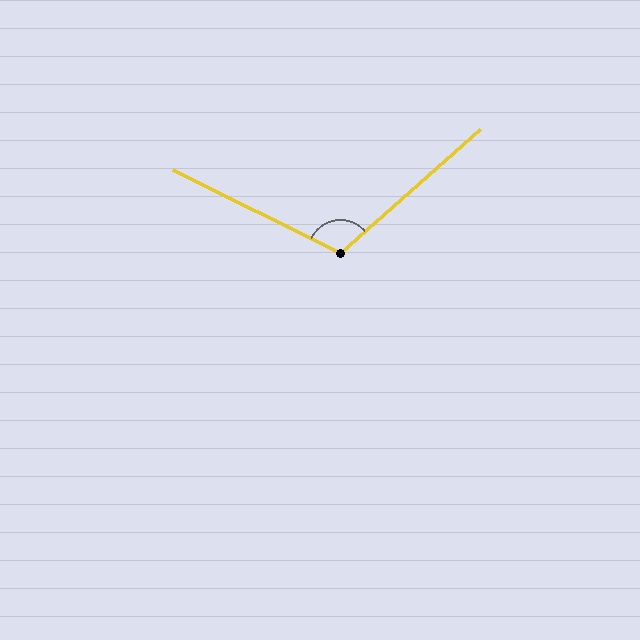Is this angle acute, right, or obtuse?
It is obtuse.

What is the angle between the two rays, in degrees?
Approximately 112 degrees.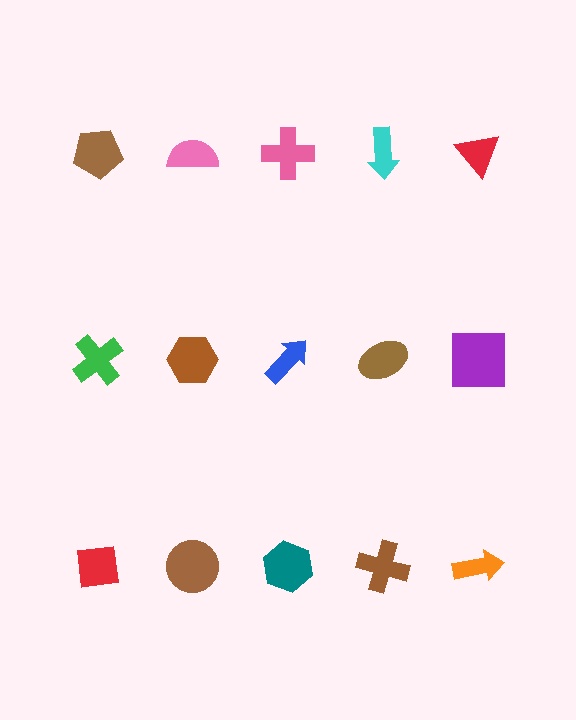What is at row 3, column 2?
A brown circle.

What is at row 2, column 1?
A green cross.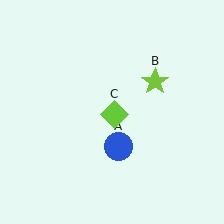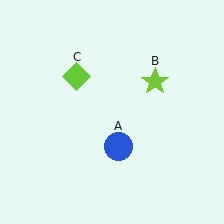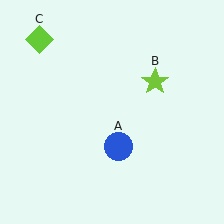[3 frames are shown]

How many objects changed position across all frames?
1 object changed position: lime diamond (object C).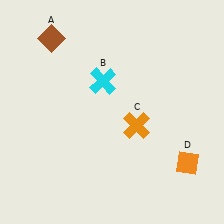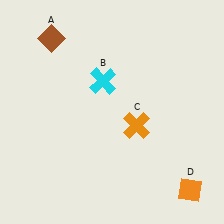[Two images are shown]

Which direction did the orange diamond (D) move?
The orange diamond (D) moved down.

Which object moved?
The orange diamond (D) moved down.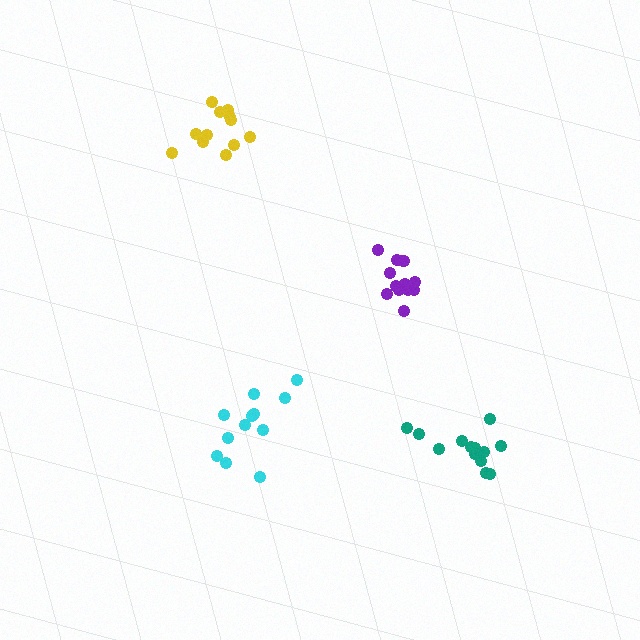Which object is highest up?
The yellow cluster is topmost.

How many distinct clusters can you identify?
There are 4 distinct clusters.